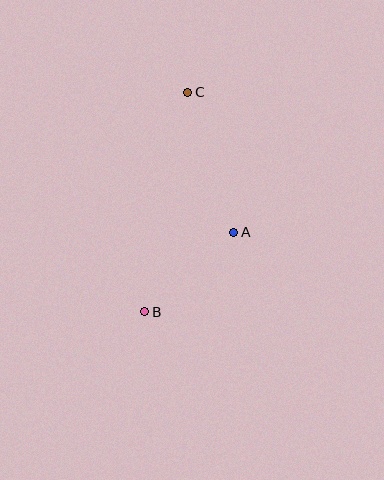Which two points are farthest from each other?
Points B and C are farthest from each other.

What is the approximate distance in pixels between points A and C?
The distance between A and C is approximately 147 pixels.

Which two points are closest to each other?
Points A and B are closest to each other.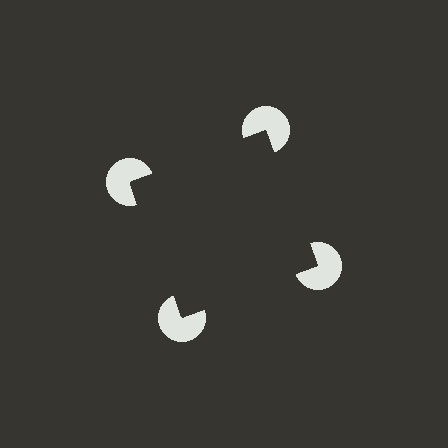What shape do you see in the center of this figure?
An illusory square — its edges are inferred from the aligned wedge cuts in the pac-man discs, not physically drawn.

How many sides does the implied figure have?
4 sides.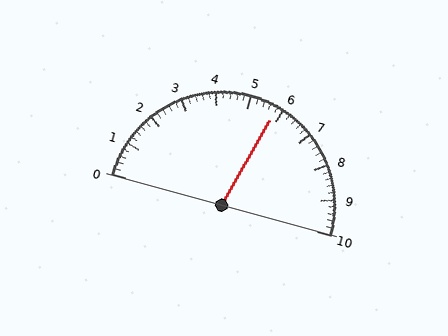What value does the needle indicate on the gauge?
The needle indicates approximately 5.8.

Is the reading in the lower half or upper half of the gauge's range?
The reading is in the upper half of the range (0 to 10).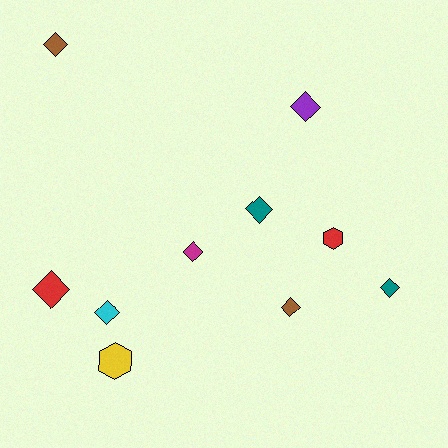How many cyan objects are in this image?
There is 1 cyan object.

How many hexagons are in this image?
There are 2 hexagons.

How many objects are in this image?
There are 10 objects.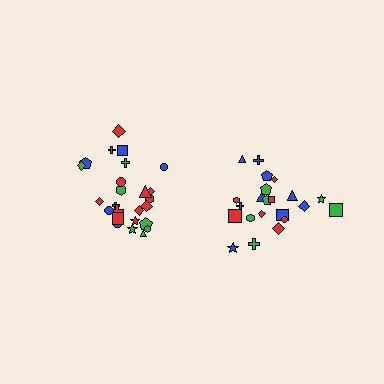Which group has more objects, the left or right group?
The left group.